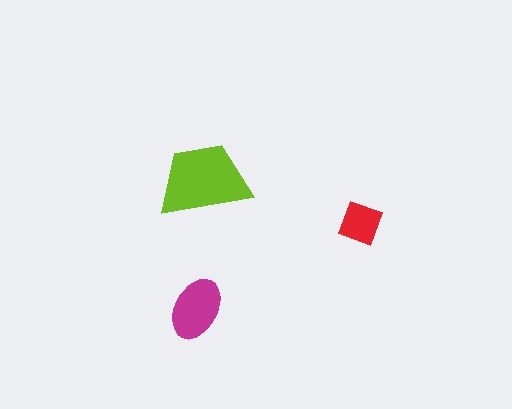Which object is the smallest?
The red square.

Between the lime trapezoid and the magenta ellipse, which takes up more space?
The lime trapezoid.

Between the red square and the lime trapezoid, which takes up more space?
The lime trapezoid.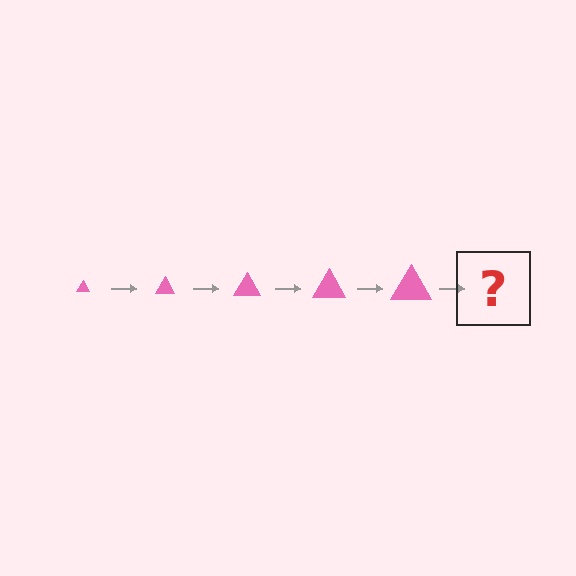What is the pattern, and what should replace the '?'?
The pattern is that the triangle gets progressively larger each step. The '?' should be a pink triangle, larger than the previous one.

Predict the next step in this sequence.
The next step is a pink triangle, larger than the previous one.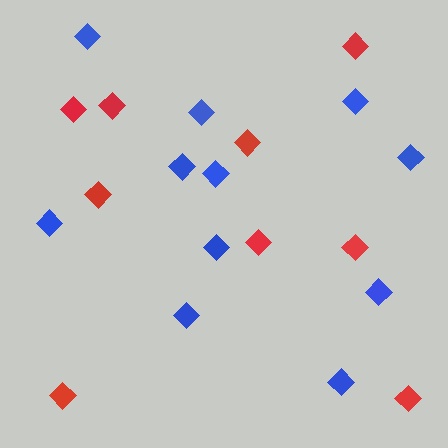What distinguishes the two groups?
There are 2 groups: one group of red diamonds (9) and one group of blue diamonds (11).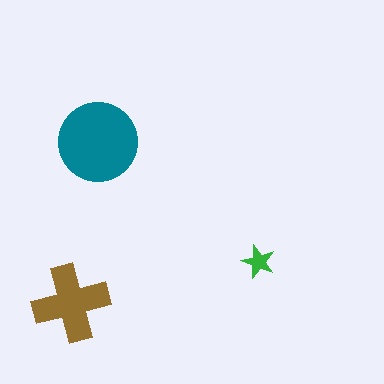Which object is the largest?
The teal circle.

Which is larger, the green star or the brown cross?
The brown cross.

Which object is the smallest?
The green star.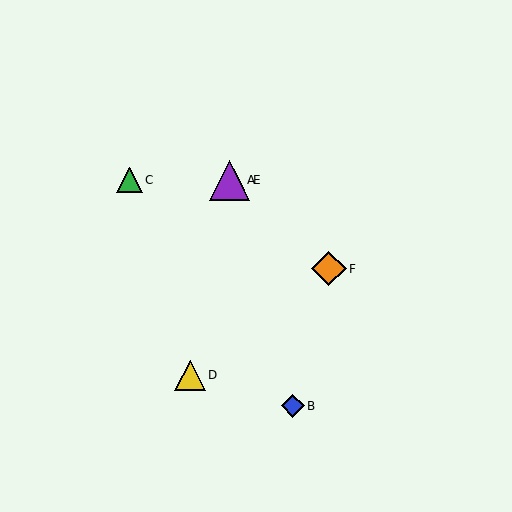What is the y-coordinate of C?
Object C is at y≈180.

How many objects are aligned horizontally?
3 objects (A, C, E) are aligned horizontally.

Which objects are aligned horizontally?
Objects A, C, E are aligned horizontally.